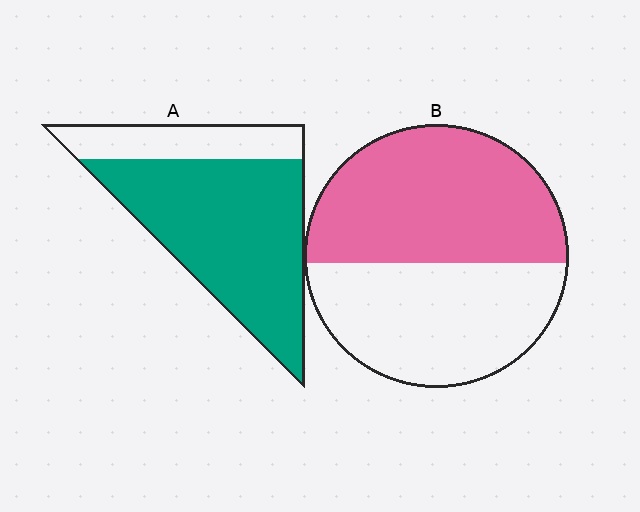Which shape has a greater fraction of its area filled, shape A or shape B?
Shape A.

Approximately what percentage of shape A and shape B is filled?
A is approximately 75% and B is approximately 55%.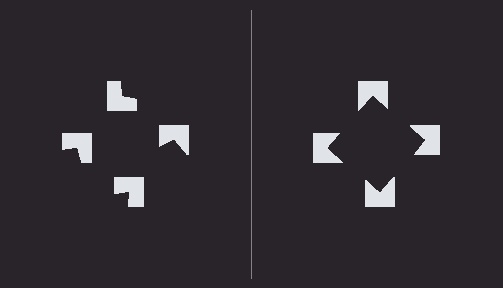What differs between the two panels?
The notched squares are positioned identically on both sides; only the wedge orientations differ. On the right they align to a square; on the left they are misaligned.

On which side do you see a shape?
An illusory square appears on the right side. On the left side the wedge cuts are rotated, so no coherent shape forms.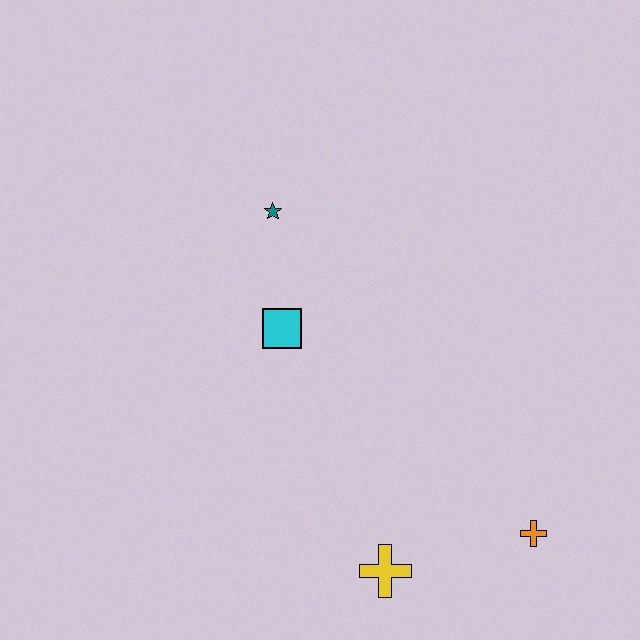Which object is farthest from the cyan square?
The orange cross is farthest from the cyan square.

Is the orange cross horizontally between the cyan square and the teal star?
No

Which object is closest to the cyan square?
The teal star is closest to the cyan square.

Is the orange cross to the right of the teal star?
Yes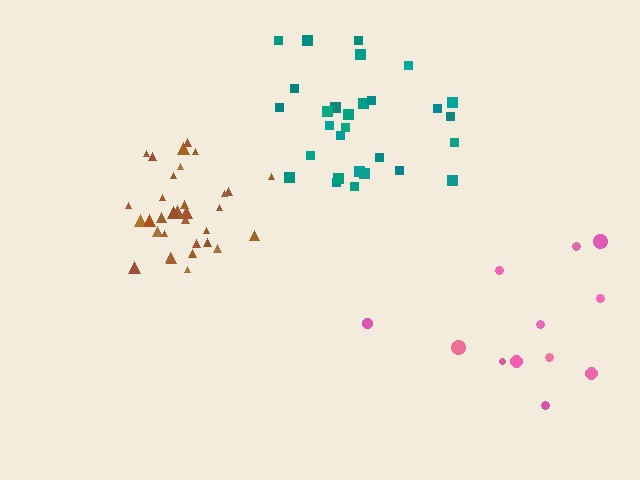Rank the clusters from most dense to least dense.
brown, teal, pink.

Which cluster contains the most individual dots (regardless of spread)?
Brown (33).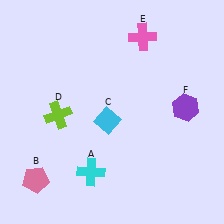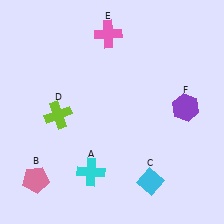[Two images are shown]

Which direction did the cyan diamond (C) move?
The cyan diamond (C) moved down.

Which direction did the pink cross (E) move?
The pink cross (E) moved left.